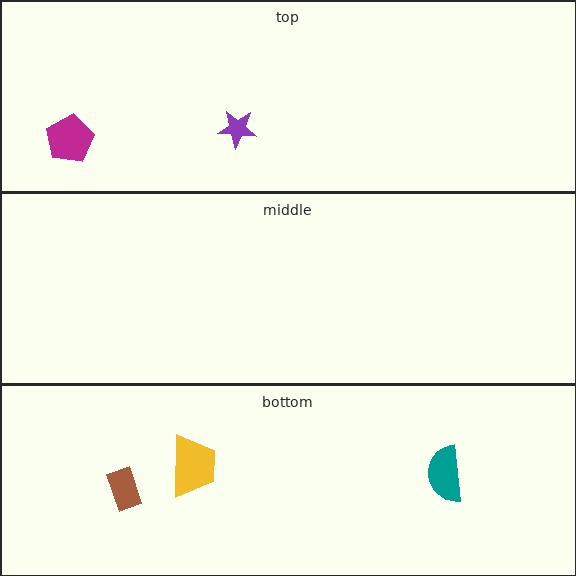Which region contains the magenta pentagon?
The top region.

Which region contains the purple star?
The top region.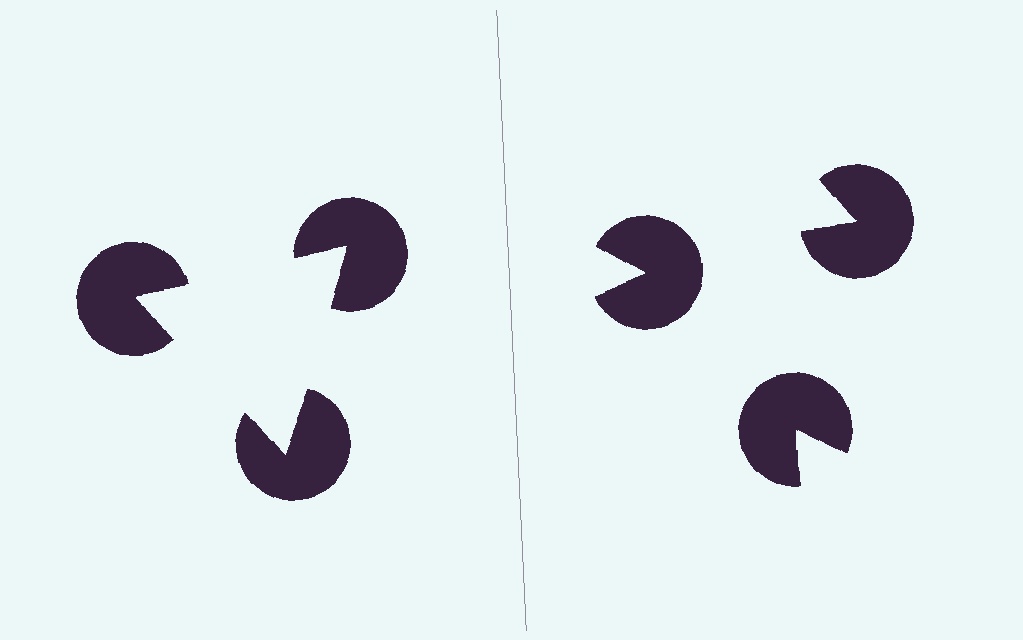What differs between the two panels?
The pac-man discs are positioned identically on both sides; only the wedge orientations differ. On the left they align to a triangle; on the right they are misaligned.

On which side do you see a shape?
An illusory triangle appears on the left side. On the right side the wedge cuts are rotated, so no coherent shape forms.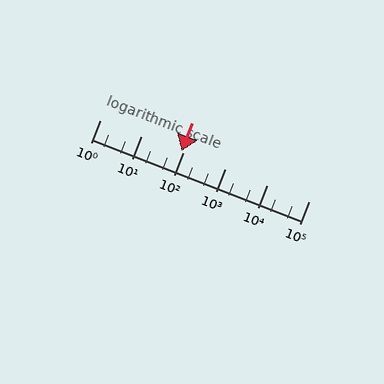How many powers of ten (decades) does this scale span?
The scale spans 5 decades, from 1 to 100000.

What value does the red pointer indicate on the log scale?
The pointer indicates approximately 92.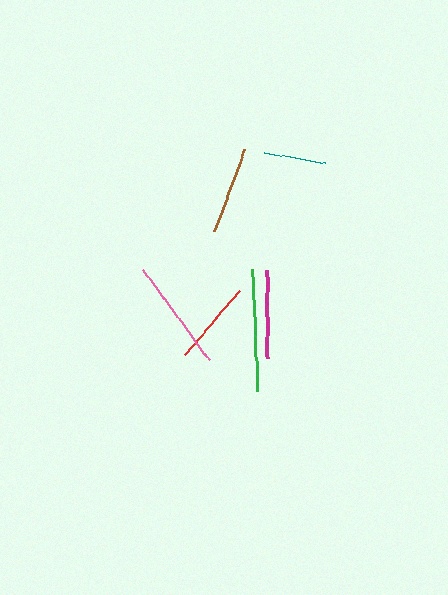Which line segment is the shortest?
The teal line is the shortest at approximately 62 pixels.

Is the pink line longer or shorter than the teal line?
The pink line is longer than the teal line.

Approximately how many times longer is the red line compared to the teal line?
The red line is approximately 1.4 times the length of the teal line.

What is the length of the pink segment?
The pink segment is approximately 112 pixels long.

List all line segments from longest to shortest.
From longest to shortest: green, pink, magenta, brown, red, teal.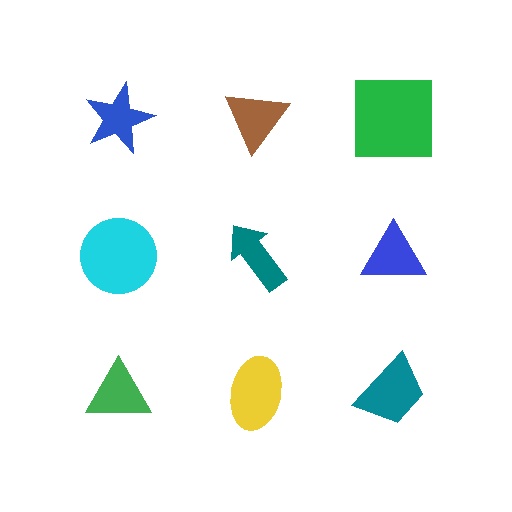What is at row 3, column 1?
A green triangle.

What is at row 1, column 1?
A blue star.